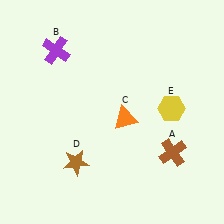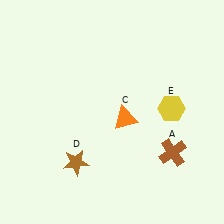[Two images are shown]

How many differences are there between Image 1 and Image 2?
There is 1 difference between the two images.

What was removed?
The purple cross (B) was removed in Image 2.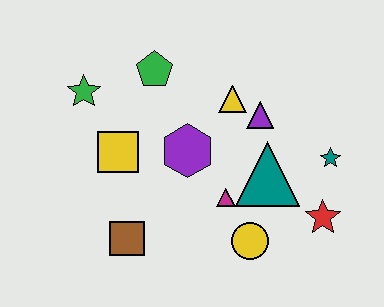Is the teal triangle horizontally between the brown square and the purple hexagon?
No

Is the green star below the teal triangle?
No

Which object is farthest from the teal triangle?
The green star is farthest from the teal triangle.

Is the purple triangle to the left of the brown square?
No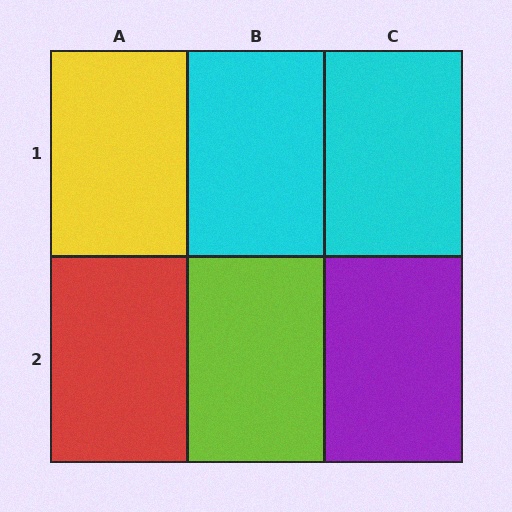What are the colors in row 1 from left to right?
Yellow, cyan, cyan.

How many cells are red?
1 cell is red.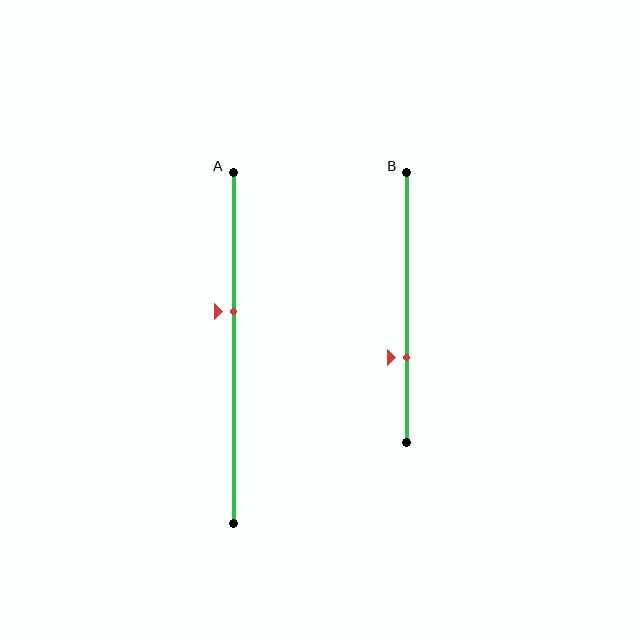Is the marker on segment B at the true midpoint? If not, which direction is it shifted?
No, the marker on segment B is shifted downward by about 18% of the segment length.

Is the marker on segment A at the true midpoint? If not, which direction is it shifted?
No, the marker on segment A is shifted upward by about 11% of the segment length.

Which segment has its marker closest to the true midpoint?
Segment A has its marker closest to the true midpoint.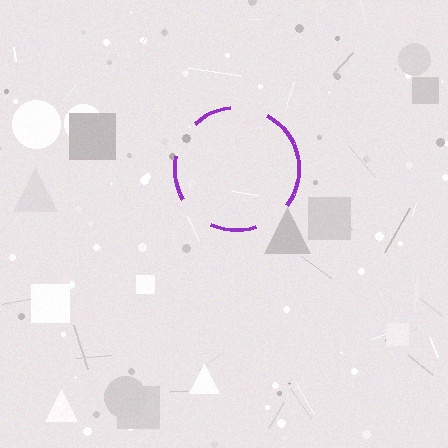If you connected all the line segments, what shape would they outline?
They would outline a circle.